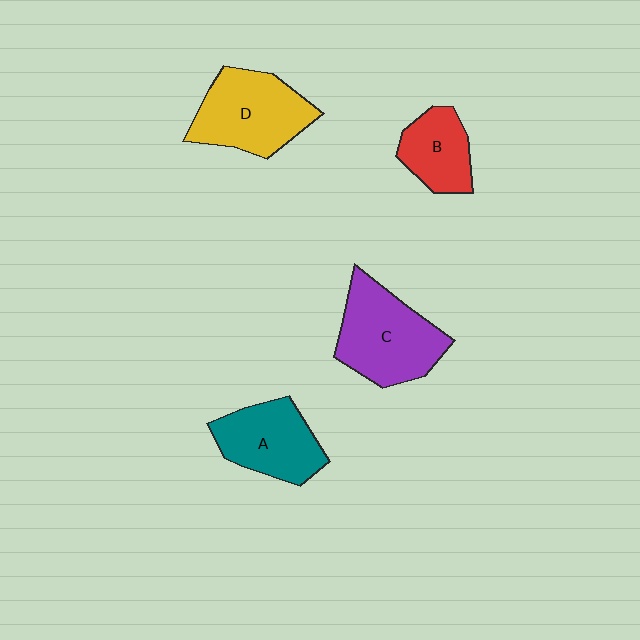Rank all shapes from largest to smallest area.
From largest to smallest: C (purple), D (yellow), A (teal), B (red).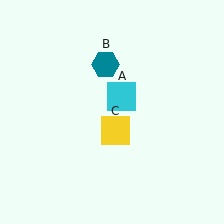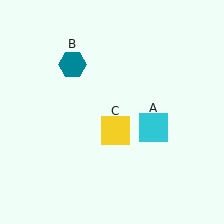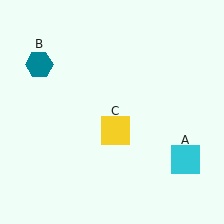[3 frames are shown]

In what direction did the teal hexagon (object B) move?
The teal hexagon (object B) moved left.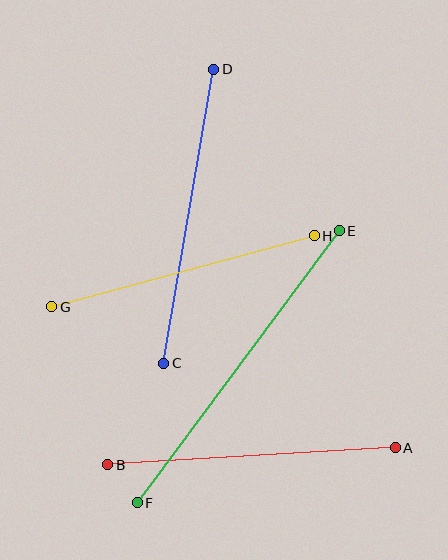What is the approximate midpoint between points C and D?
The midpoint is at approximately (189, 216) pixels.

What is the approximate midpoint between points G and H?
The midpoint is at approximately (183, 271) pixels.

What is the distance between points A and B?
The distance is approximately 288 pixels.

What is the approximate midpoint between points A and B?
The midpoint is at approximately (252, 456) pixels.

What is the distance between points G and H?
The distance is approximately 272 pixels.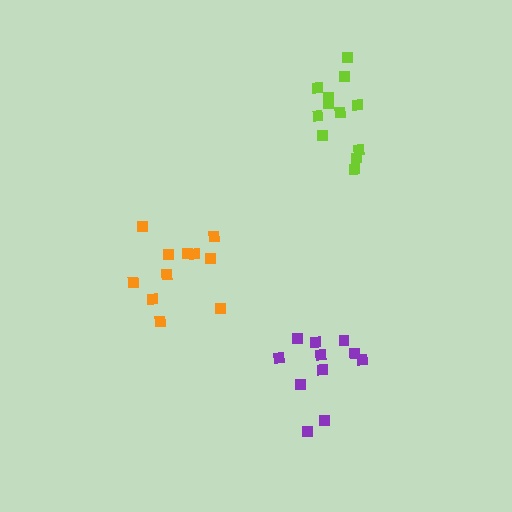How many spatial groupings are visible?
There are 3 spatial groupings.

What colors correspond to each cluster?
The clusters are colored: purple, orange, lime.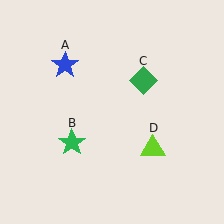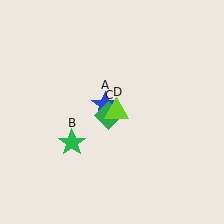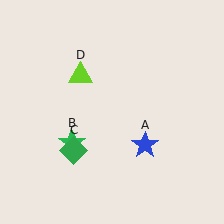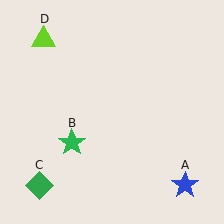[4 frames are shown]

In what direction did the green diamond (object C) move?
The green diamond (object C) moved down and to the left.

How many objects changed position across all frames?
3 objects changed position: blue star (object A), green diamond (object C), lime triangle (object D).